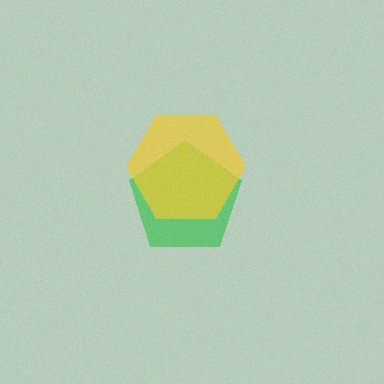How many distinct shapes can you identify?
There are 2 distinct shapes: a green pentagon, a yellow hexagon.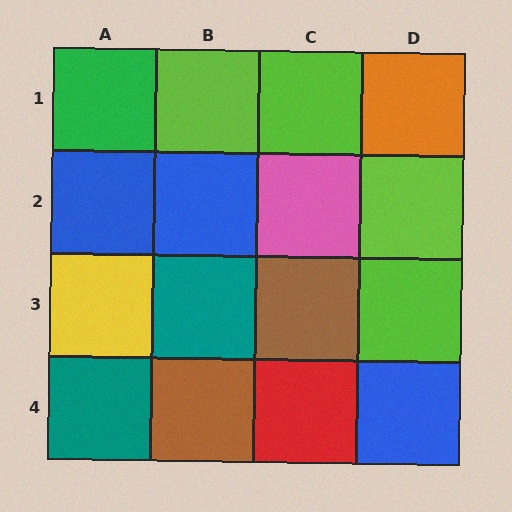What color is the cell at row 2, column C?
Pink.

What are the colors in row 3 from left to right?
Yellow, teal, brown, lime.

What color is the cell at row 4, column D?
Blue.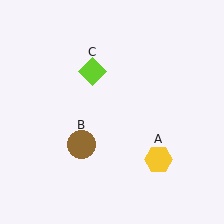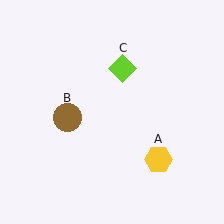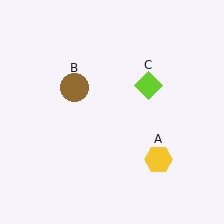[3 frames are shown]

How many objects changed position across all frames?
2 objects changed position: brown circle (object B), lime diamond (object C).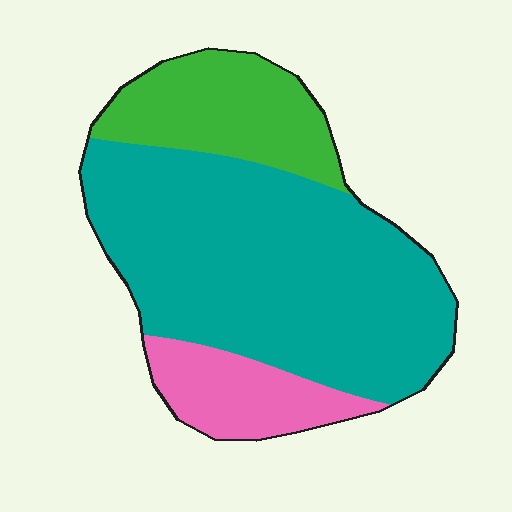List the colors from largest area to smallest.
From largest to smallest: teal, green, pink.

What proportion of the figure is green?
Green covers roughly 20% of the figure.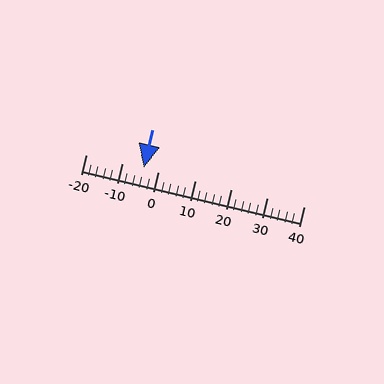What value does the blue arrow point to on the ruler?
The blue arrow points to approximately -4.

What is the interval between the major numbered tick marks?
The major tick marks are spaced 10 units apart.